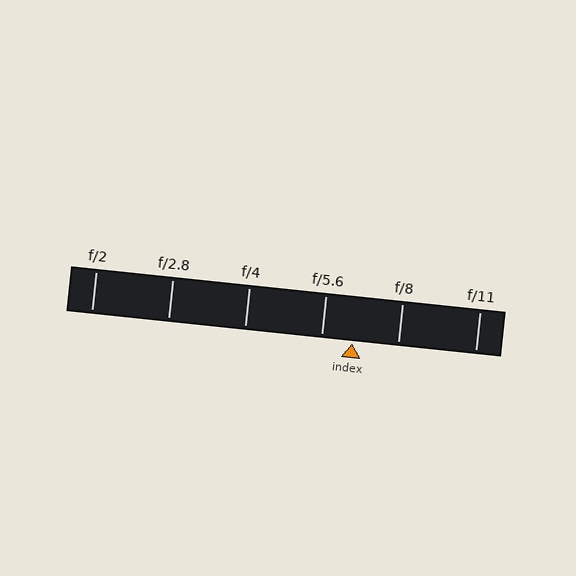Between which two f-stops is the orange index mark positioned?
The index mark is between f/5.6 and f/8.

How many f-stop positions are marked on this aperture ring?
There are 6 f-stop positions marked.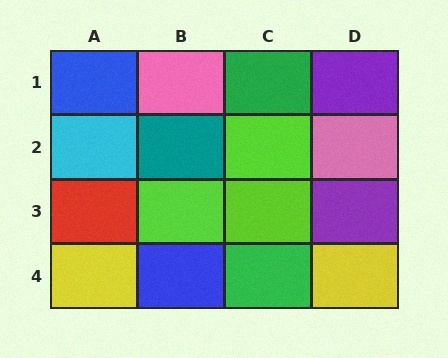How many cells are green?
2 cells are green.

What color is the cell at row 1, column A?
Blue.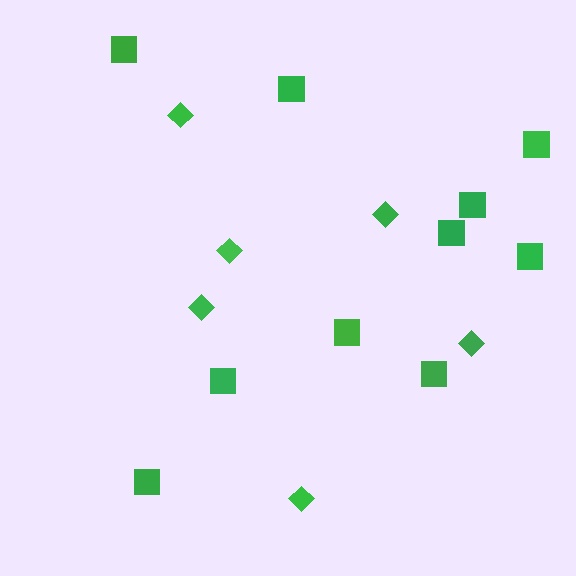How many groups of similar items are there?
There are 2 groups: one group of diamonds (6) and one group of squares (10).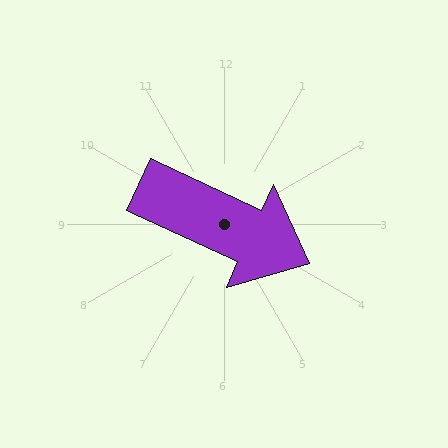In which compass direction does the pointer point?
Southeast.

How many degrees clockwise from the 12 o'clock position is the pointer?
Approximately 115 degrees.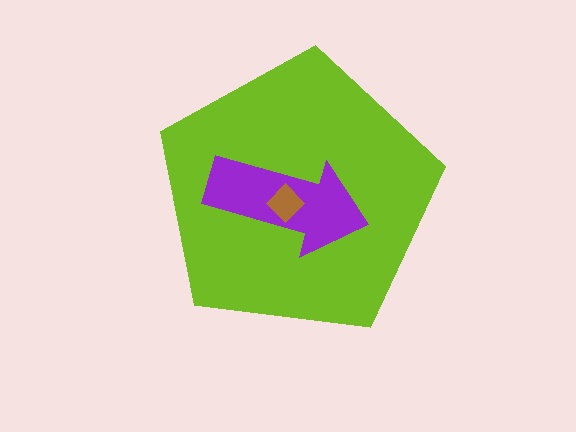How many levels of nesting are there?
3.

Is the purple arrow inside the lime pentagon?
Yes.